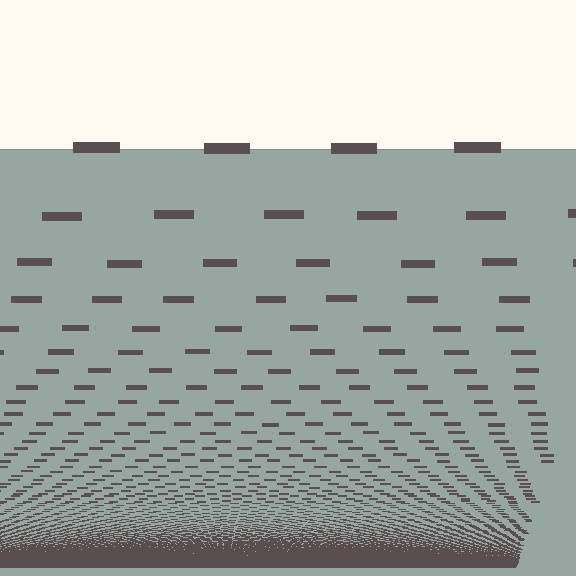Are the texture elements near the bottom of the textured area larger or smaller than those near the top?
Smaller. The gradient is inverted — elements near the bottom are smaller and denser.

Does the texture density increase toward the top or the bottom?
Density increases toward the bottom.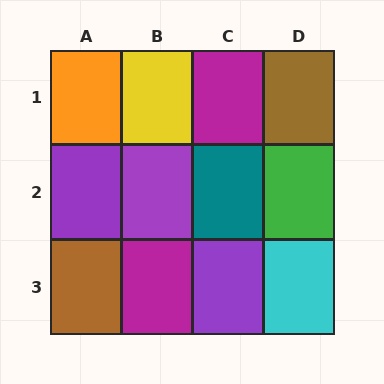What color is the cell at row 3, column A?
Brown.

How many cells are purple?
3 cells are purple.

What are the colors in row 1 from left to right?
Orange, yellow, magenta, brown.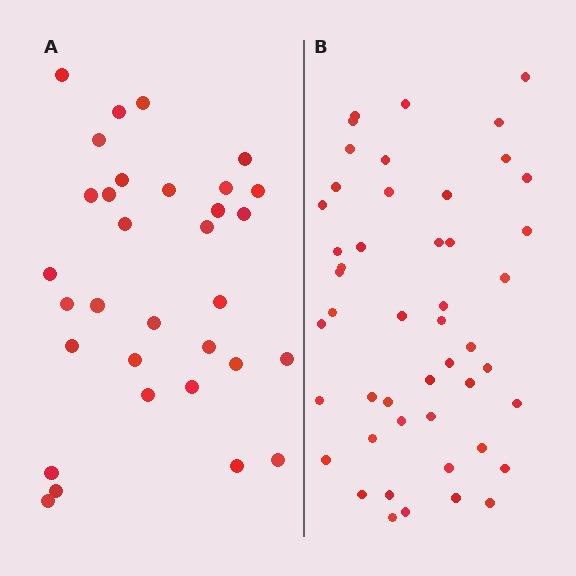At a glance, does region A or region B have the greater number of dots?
Region B (the right region) has more dots.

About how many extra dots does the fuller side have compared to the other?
Region B has approximately 15 more dots than region A.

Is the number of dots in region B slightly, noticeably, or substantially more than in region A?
Region B has substantially more. The ratio is roughly 1.5 to 1.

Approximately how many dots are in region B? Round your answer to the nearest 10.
About 50 dots. (The exact count is 48, which rounds to 50.)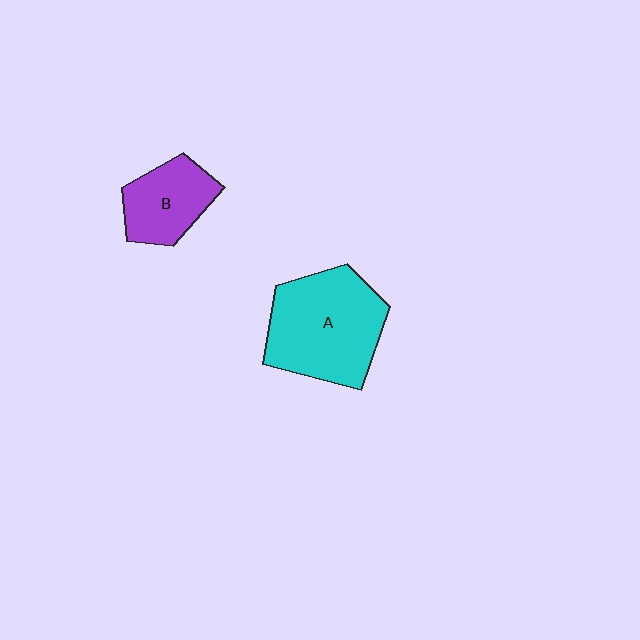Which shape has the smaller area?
Shape B (purple).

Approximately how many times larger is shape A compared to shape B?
Approximately 1.8 times.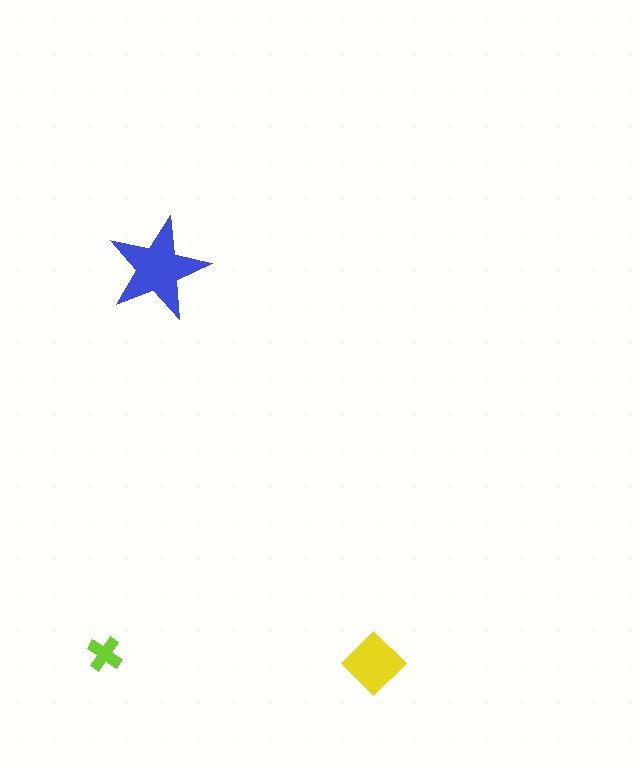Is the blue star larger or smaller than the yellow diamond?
Larger.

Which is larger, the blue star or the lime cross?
The blue star.